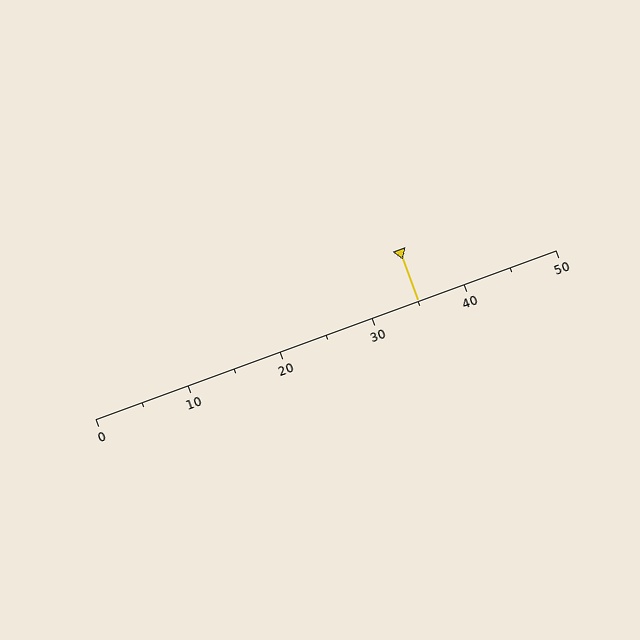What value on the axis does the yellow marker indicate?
The marker indicates approximately 35.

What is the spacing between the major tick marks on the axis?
The major ticks are spaced 10 apart.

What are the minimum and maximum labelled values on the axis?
The axis runs from 0 to 50.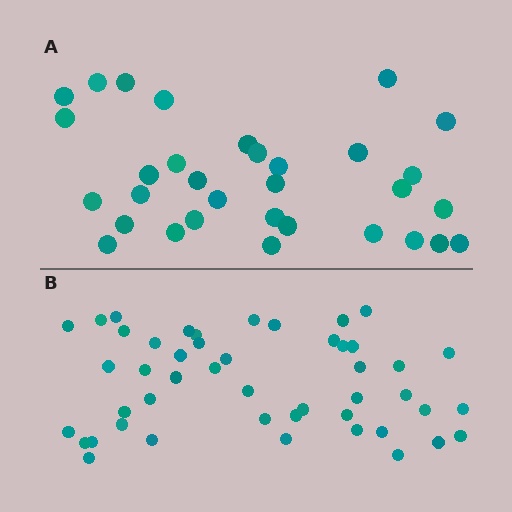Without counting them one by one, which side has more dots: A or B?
Region B (the bottom region) has more dots.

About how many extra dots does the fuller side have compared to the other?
Region B has approximately 15 more dots than region A.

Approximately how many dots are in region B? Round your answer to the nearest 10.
About 50 dots. (The exact count is 47, which rounds to 50.)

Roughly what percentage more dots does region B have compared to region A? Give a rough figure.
About 45% more.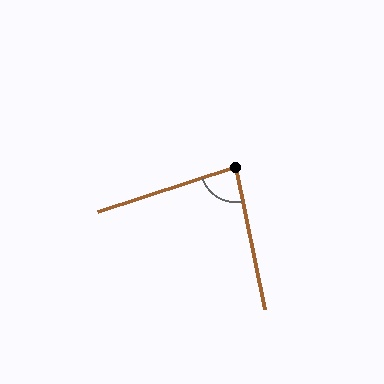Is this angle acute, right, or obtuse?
It is acute.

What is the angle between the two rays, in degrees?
Approximately 83 degrees.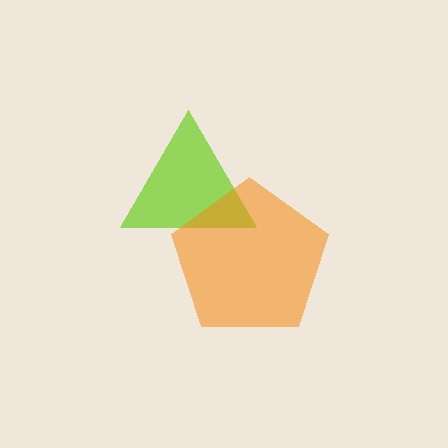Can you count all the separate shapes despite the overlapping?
Yes, there are 2 separate shapes.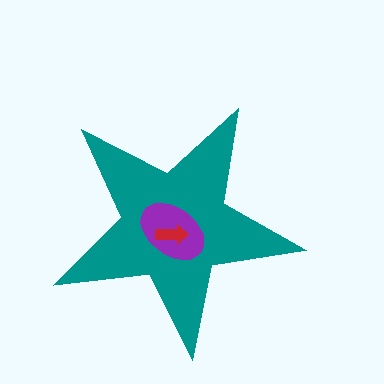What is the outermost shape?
The teal star.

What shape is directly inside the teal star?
The purple ellipse.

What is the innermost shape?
The red arrow.